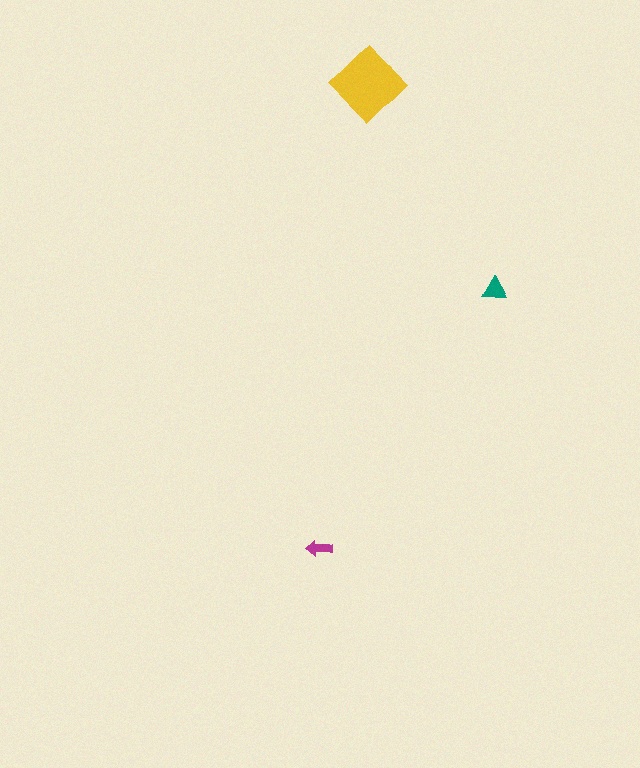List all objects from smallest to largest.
The magenta arrow, the teal triangle, the yellow diamond.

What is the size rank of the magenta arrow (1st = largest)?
3rd.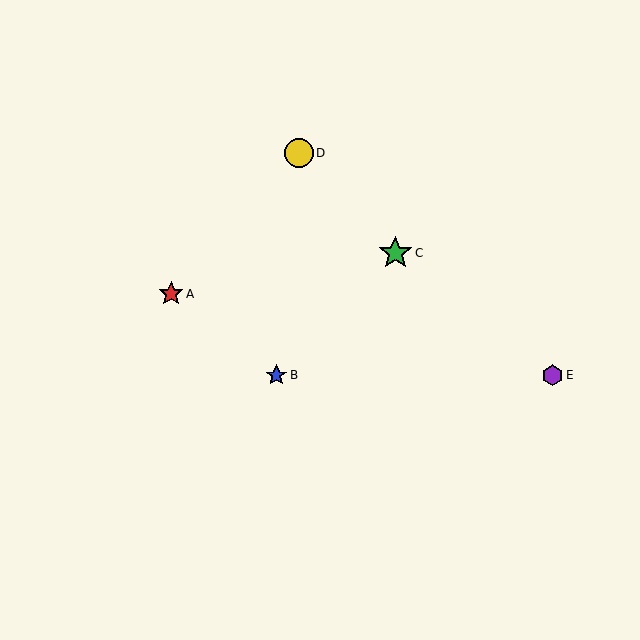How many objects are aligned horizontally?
2 objects (B, E) are aligned horizontally.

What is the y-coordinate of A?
Object A is at y≈294.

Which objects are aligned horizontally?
Objects B, E are aligned horizontally.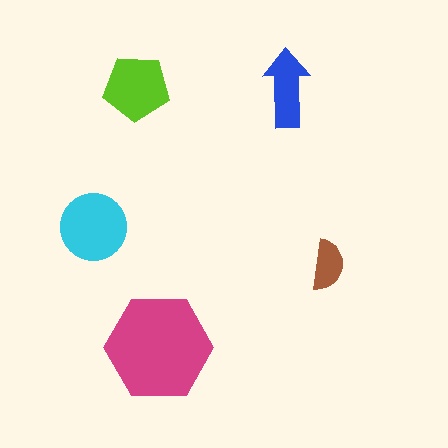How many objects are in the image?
There are 5 objects in the image.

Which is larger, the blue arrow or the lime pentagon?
The lime pentagon.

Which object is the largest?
The magenta hexagon.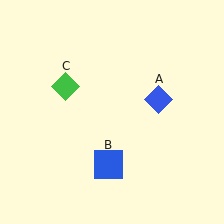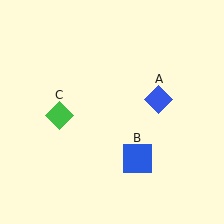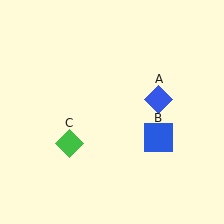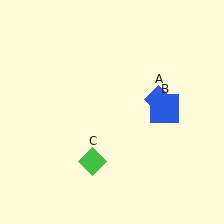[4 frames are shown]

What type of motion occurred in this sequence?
The blue square (object B), green diamond (object C) rotated counterclockwise around the center of the scene.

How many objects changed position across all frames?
2 objects changed position: blue square (object B), green diamond (object C).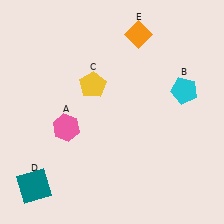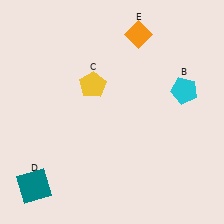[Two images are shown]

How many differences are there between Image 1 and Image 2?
There is 1 difference between the two images.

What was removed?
The pink hexagon (A) was removed in Image 2.